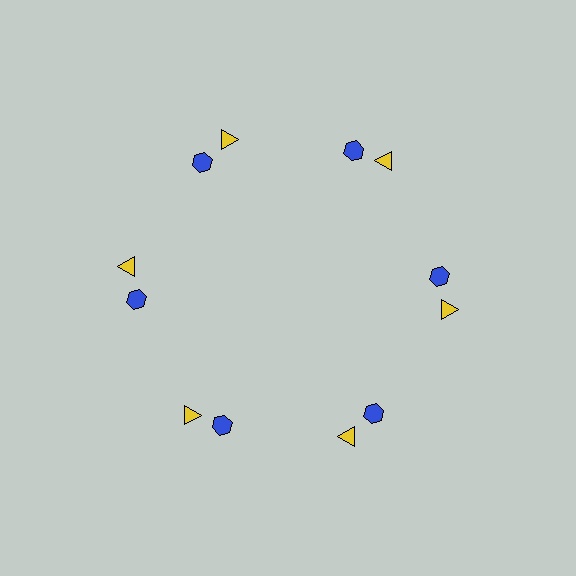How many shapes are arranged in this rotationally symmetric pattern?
There are 12 shapes, arranged in 6 groups of 2.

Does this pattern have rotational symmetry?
Yes, this pattern has 6-fold rotational symmetry. It looks the same after rotating 60 degrees around the center.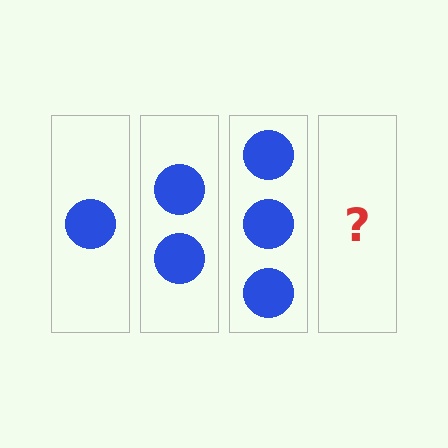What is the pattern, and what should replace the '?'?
The pattern is that each step adds one more circle. The '?' should be 4 circles.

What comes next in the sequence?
The next element should be 4 circles.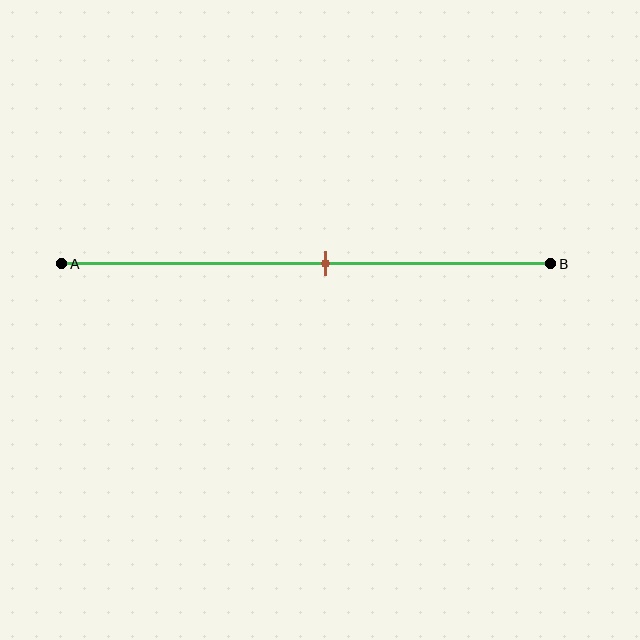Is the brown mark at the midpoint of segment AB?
No, the mark is at about 55% from A, not at the 50% midpoint.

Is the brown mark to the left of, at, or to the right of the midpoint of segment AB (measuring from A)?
The brown mark is to the right of the midpoint of segment AB.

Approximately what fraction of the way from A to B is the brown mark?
The brown mark is approximately 55% of the way from A to B.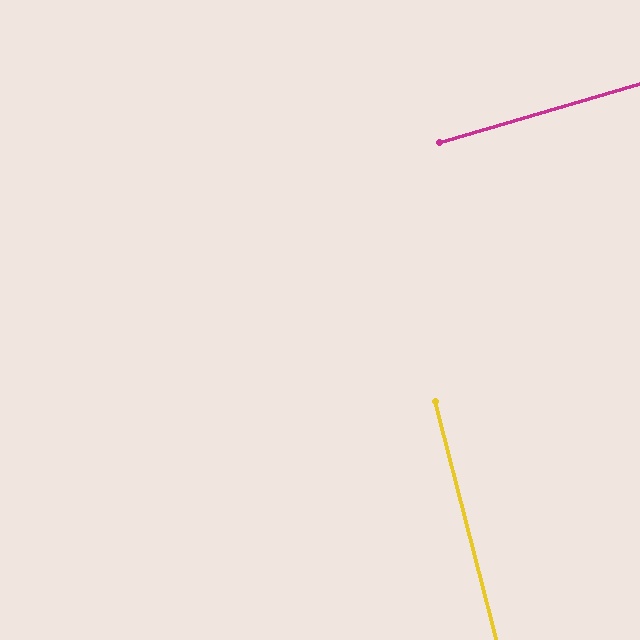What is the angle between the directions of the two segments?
Approximately 88 degrees.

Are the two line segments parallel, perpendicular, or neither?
Perpendicular — they meet at approximately 88°.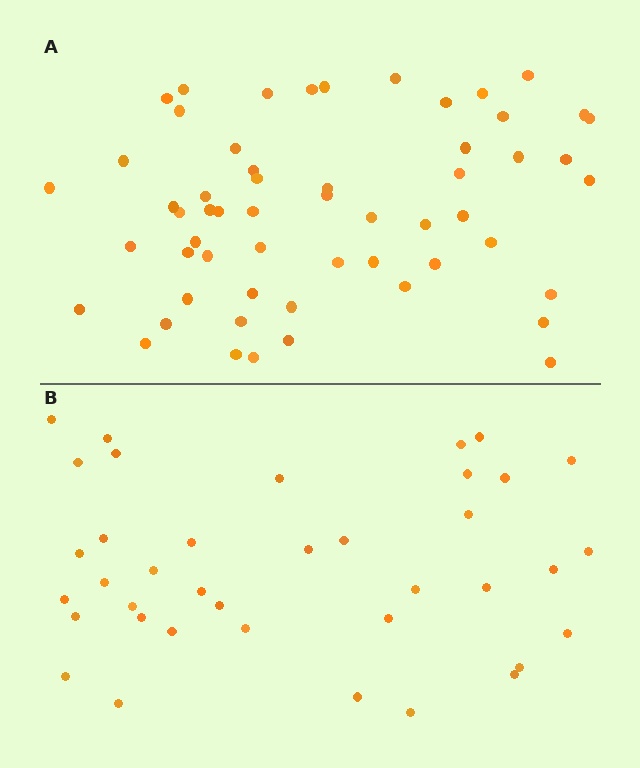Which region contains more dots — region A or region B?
Region A (the top region) has more dots.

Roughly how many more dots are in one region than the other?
Region A has approximately 20 more dots than region B.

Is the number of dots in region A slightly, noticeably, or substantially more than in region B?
Region A has substantially more. The ratio is roughly 1.5 to 1.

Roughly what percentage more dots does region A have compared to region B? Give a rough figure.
About 50% more.